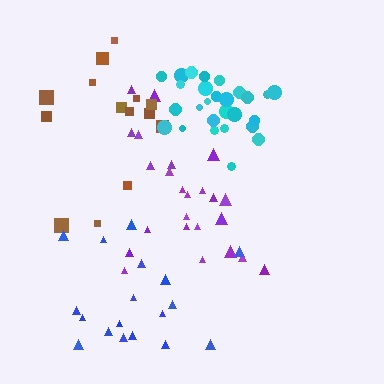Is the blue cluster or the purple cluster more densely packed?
Blue.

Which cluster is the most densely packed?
Cyan.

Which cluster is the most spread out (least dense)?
Brown.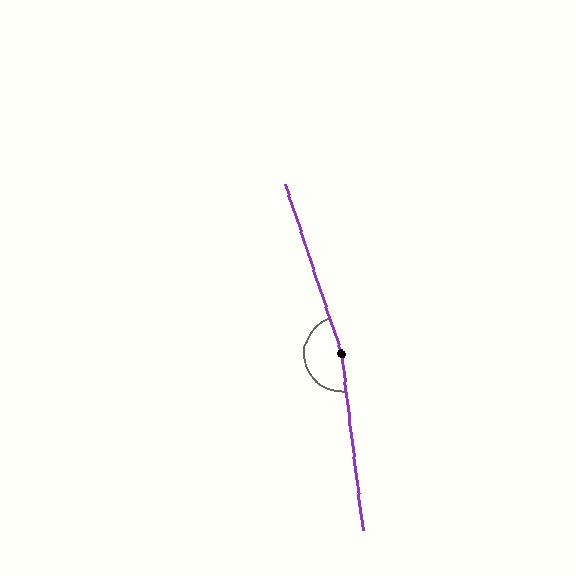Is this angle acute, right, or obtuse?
It is obtuse.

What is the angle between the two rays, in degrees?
Approximately 168 degrees.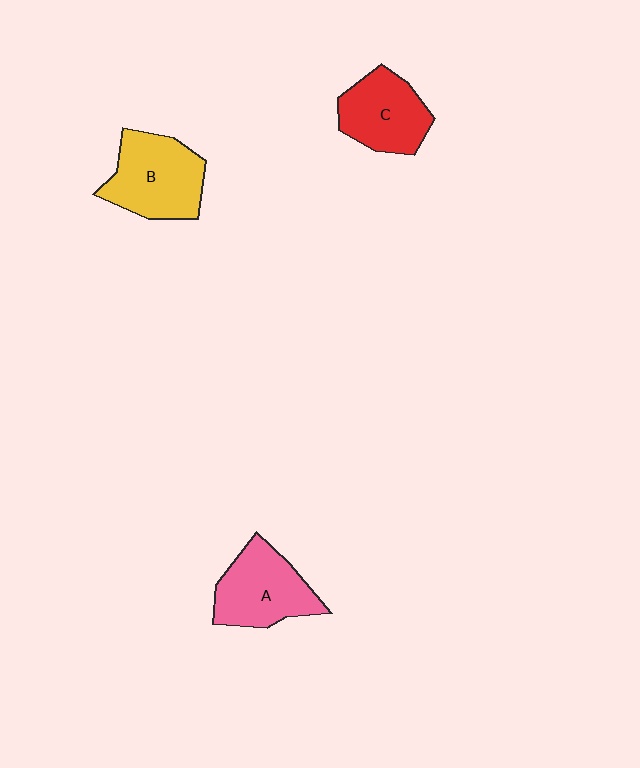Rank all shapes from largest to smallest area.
From largest to smallest: B (yellow), A (pink), C (red).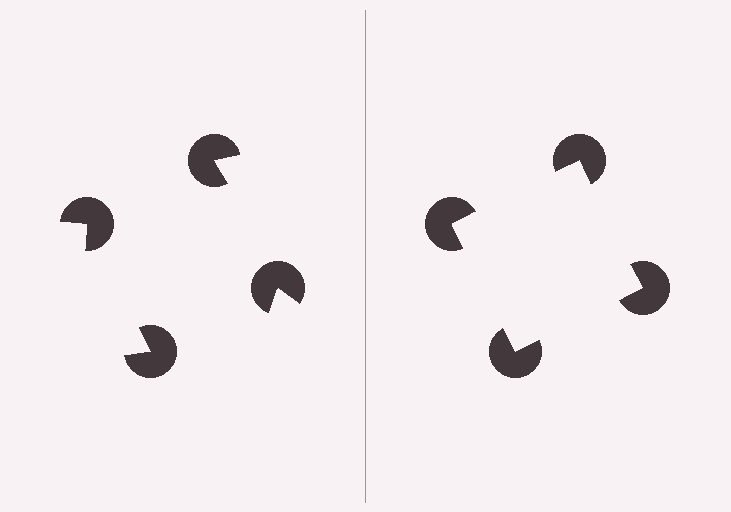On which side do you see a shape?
An illusory square appears on the right side. On the left side the wedge cuts are rotated, so no coherent shape forms.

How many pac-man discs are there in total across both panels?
8 — 4 on each side.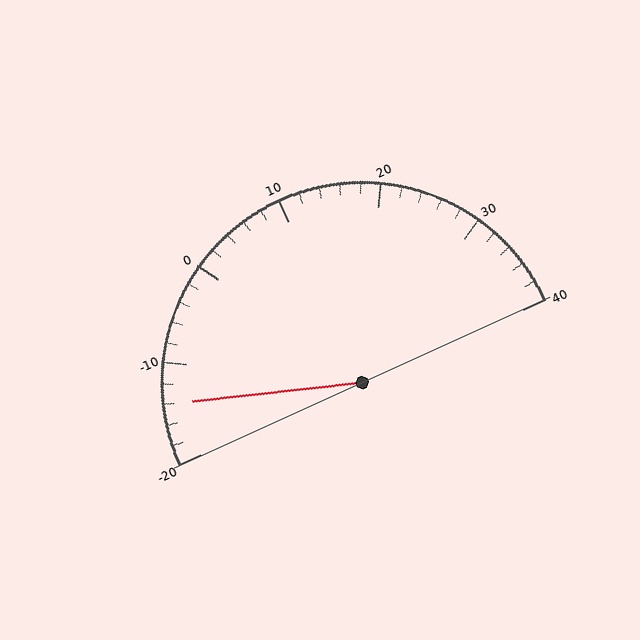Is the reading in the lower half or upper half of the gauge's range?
The reading is in the lower half of the range (-20 to 40).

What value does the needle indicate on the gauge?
The needle indicates approximately -14.